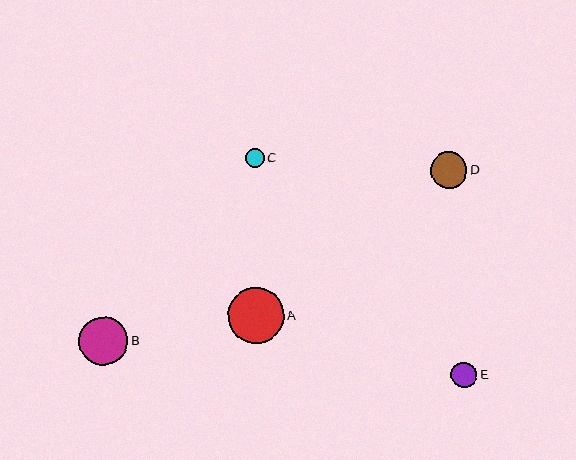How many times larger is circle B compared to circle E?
Circle B is approximately 1.9 times the size of circle E.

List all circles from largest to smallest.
From largest to smallest: A, B, D, E, C.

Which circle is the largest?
Circle A is the largest with a size of approximately 56 pixels.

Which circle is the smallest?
Circle C is the smallest with a size of approximately 19 pixels.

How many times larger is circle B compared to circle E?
Circle B is approximately 1.9 times the size of circle E.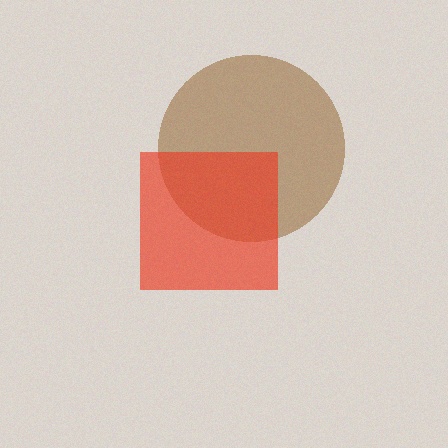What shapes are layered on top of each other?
The layered shapes are: a brown circle, a red square.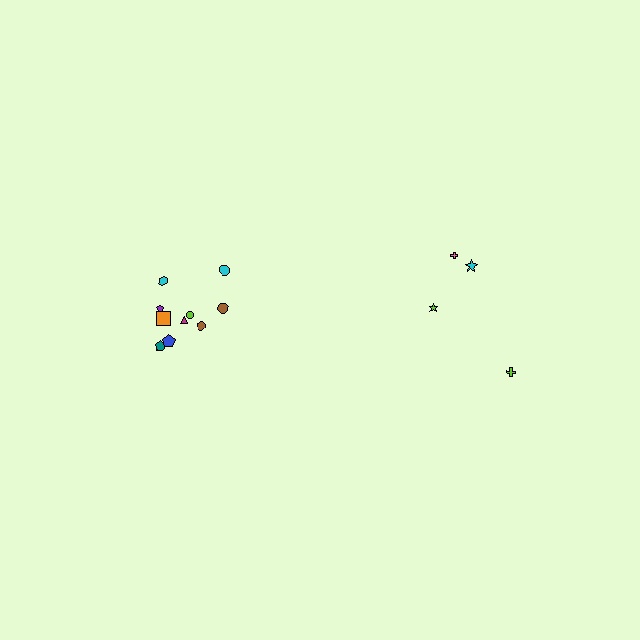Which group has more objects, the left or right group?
The left group.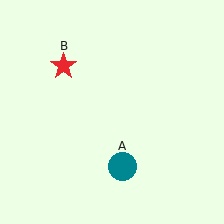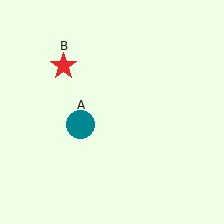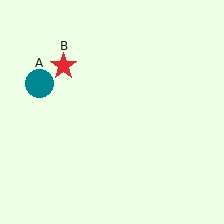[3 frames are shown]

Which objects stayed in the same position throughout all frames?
Red star (object B) remained stationary.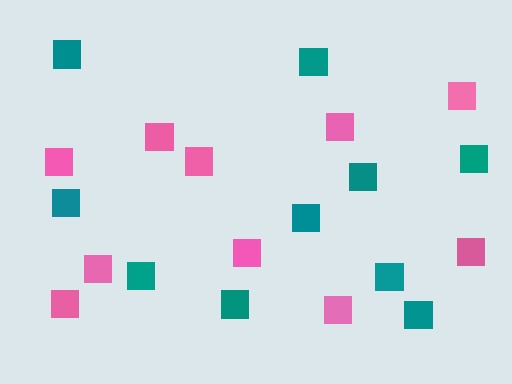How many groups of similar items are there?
There are 2 groups: one group of pink squares (10) and one group of teal squares (10).